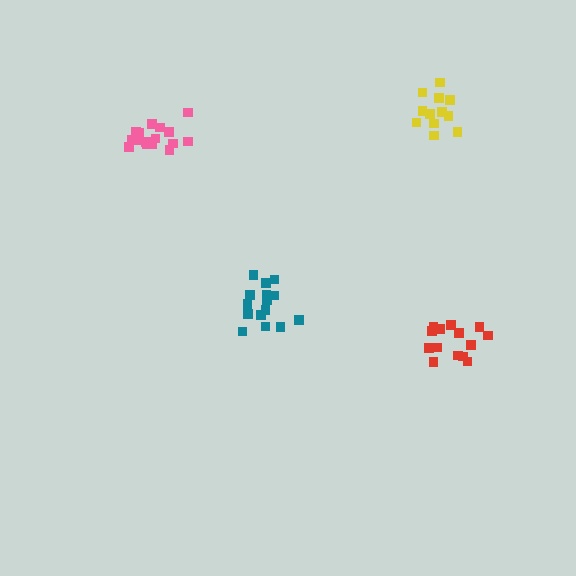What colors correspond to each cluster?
The clusters are colored: yellow, teal, red, pink.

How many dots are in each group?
Group 1: 12 dots, Group 2: 15 dots, Group 3: 14 dots, Group 4: 16 dots (57 total).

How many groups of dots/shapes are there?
There are 4 groups.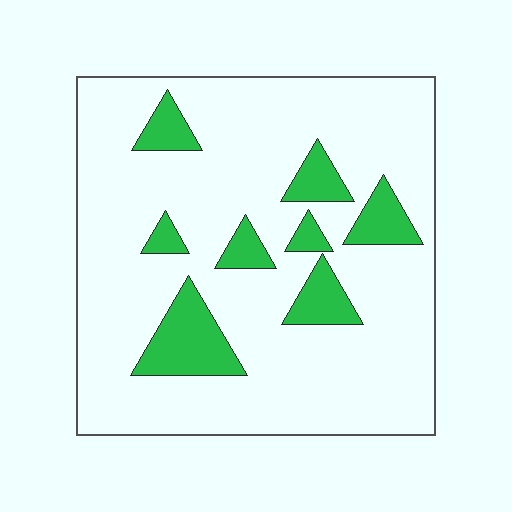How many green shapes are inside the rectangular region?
8.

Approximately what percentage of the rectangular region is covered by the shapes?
Approximately 15%.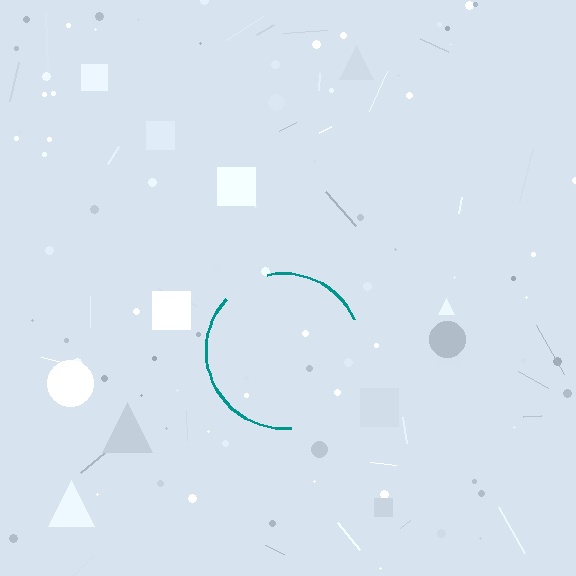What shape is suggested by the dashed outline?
The dashed outline suggests a circle.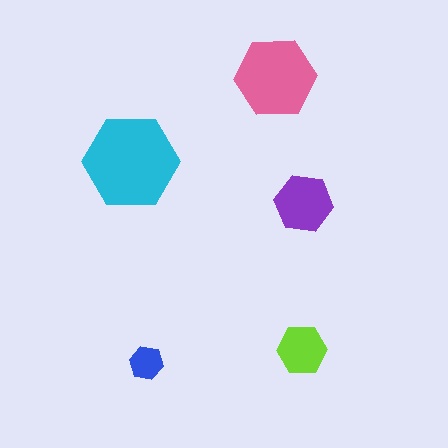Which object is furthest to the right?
The purple hexagon is rightmost.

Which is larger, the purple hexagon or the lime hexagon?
The purple one.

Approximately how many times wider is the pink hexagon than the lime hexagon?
About 1.5 times wider.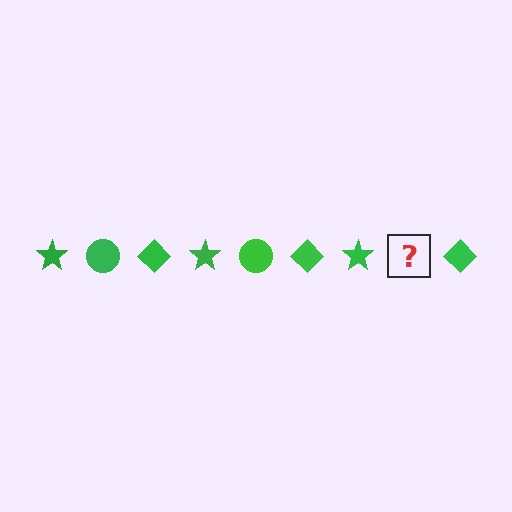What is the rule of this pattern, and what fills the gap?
The rule is that the pattern cycles through star, circle, diamond shapes in green. The gap should be filled with a green circle.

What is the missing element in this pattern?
The missing element is a green circle.